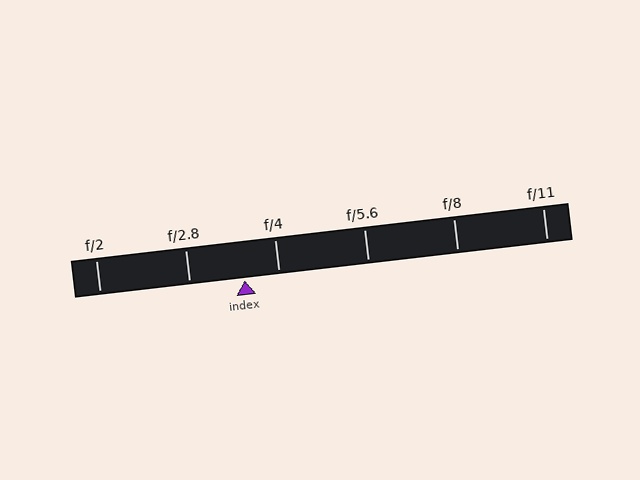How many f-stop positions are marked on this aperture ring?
There are 6 f-stop positions marked.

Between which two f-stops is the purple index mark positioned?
The index mark is between f/2.8 and f/4.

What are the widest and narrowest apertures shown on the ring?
The widest aperture shown is f/2 and the narrowest is f/11.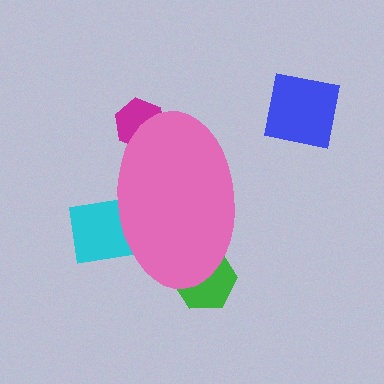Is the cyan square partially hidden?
Yes, the cyan square is partially hidden behind the pink ellipse.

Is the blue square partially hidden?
No, the blue square is fully visible.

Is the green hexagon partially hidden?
Yes, the green hexagon is partially hidden behind the pink ellipse.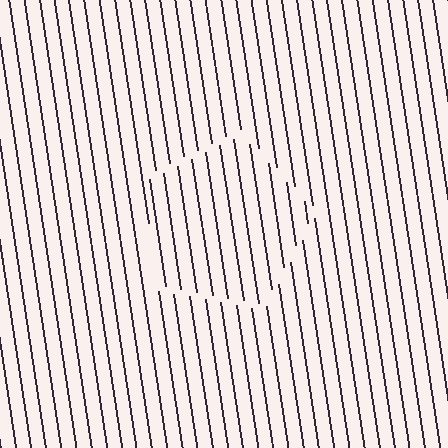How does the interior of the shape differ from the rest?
The interior of the shape contains the same grating, shifted by half a period — the contour is defined by the phase discontinuity where line-ends from the inner and outer gratings abut.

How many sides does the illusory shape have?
5 sides — the line-ends trace a pentagon.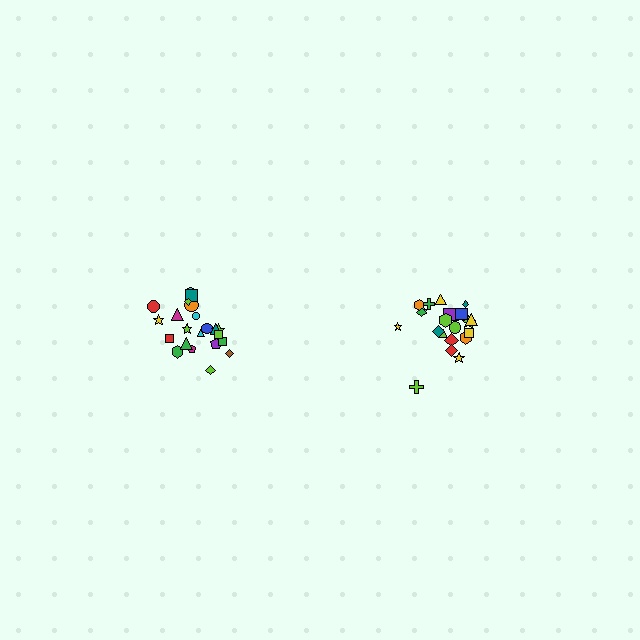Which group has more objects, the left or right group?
The right group.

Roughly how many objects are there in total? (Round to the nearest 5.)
Roughly 45 objects in total.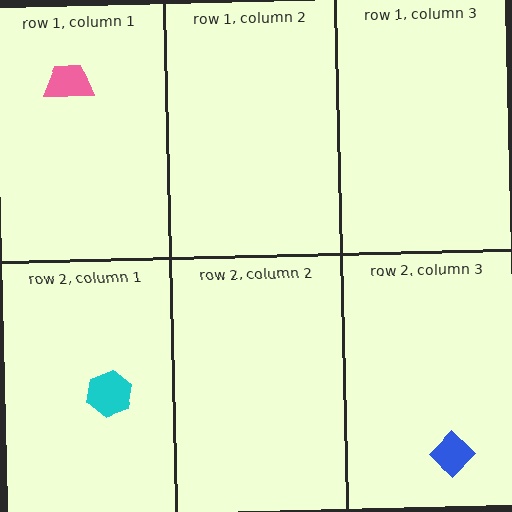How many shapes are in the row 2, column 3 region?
1.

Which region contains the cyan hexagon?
The row 2, column 1 region.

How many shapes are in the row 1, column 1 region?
1.